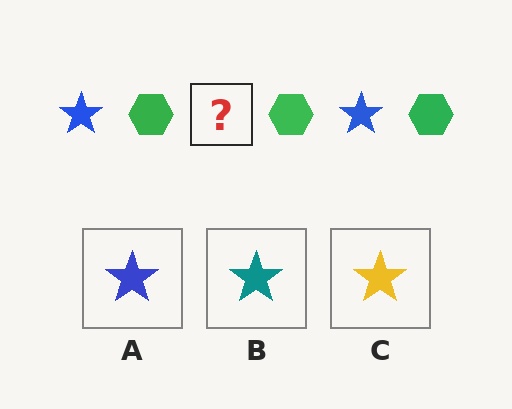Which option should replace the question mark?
Option A.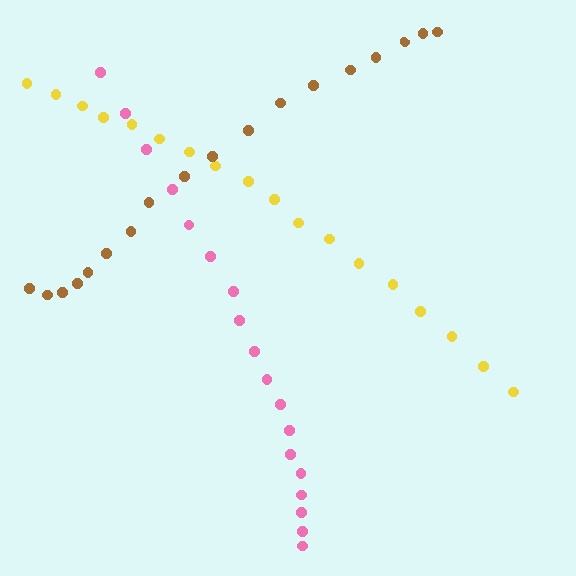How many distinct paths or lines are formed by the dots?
There are 3 distinct paths.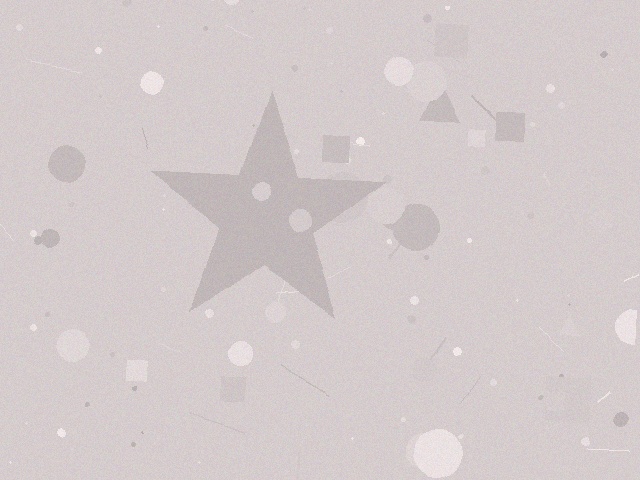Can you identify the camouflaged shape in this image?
The camouflaged shape is a star.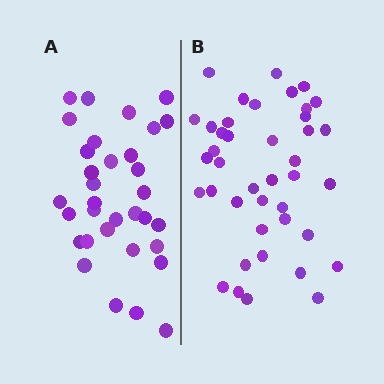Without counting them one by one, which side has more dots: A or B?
Region B (the right region) has more dots.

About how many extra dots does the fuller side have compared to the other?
Region B has roughly 8 or so more dots than region A.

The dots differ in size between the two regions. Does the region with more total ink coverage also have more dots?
No. Region A has more total ink coverage because its dots are larger, but region B actually contains more individual dots. Total area can be misleading — the number of items is what matters here.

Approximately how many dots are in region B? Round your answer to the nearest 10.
About 40 dots. (The exact count is 41, which rounds to 40.)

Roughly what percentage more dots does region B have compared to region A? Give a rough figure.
About 25% more.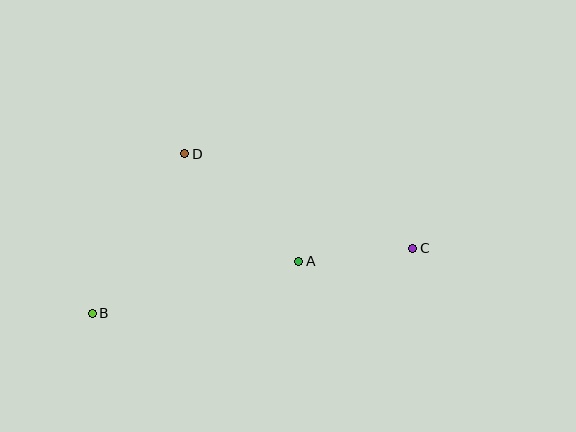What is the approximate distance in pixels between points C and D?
The distance between C and D is approximately 247 pixels.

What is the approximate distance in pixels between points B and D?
The distance between B and D is approximately 184 pixels.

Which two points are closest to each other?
Points A and C are closest to each other.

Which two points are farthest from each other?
Points B and C are farthest from each other.